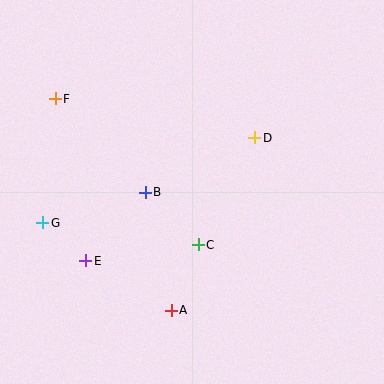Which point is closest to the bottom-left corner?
Point E is closest to the bottom-left corner.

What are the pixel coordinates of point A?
Point A is at (171, 310).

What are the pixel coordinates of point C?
Point C is at (198, 245).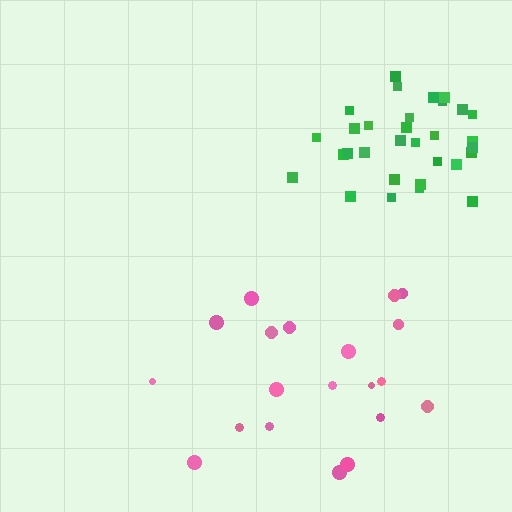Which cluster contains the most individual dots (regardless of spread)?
Green (33).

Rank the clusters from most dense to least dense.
green, pink.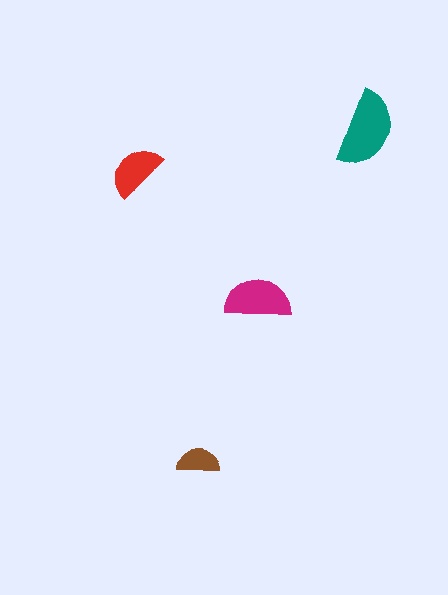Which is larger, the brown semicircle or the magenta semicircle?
The magenta one.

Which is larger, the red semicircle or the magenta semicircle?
The magenta one.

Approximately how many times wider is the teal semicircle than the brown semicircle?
About 2 times wider.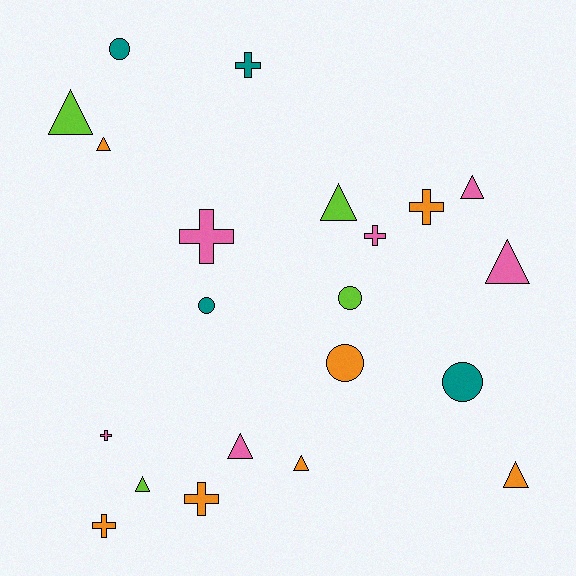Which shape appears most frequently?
Triangle, with 9 objects.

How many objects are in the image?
There are 21 objects.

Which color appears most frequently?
Orange, with 7 objects.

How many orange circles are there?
There is 1 orange circle.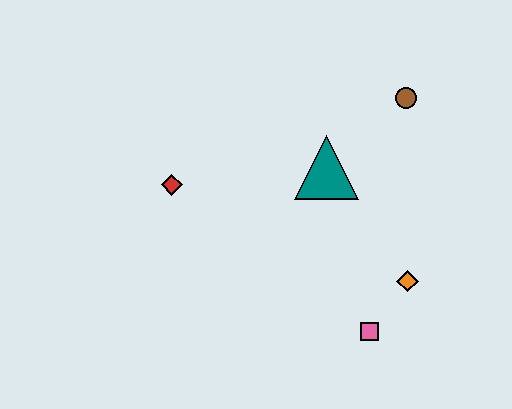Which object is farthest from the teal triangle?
The pink square is farthest from the teal triangle.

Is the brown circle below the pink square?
No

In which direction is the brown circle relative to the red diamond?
The brown circle is to the right of the red diamond.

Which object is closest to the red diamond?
The teal triangle is closest to the red diamond.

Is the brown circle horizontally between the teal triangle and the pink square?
No